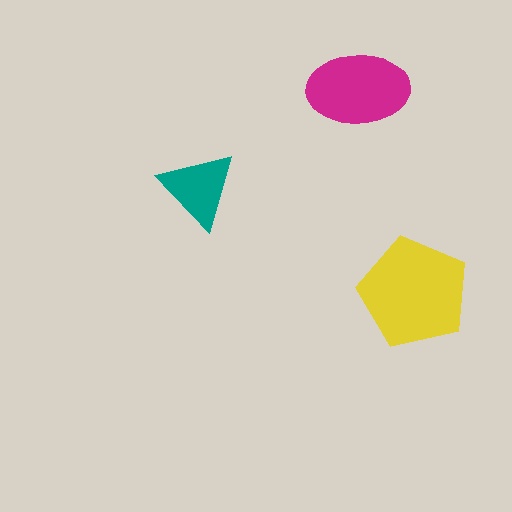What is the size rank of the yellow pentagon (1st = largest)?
1st.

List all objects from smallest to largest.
The teal triangle, the magenta ellipse, the yellow pentagon.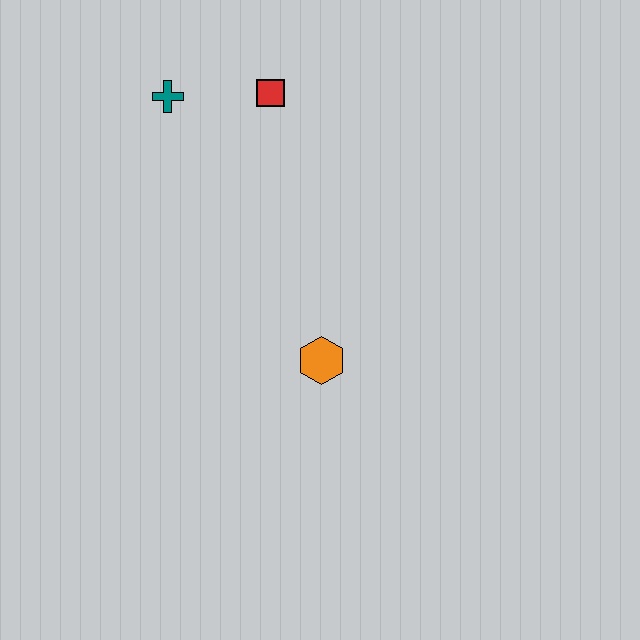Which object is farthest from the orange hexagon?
The teal cross is farthest from the orange hexagon.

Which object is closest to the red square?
The teal cross is closest to the red square.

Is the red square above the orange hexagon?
Yes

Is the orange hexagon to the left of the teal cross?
No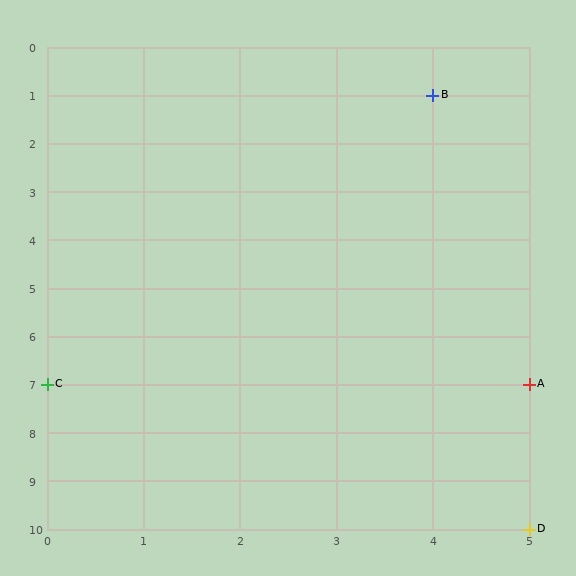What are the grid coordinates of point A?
Point A is at grid coordinates (5, 7).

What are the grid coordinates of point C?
Point C is at grid coordinates (0, 7).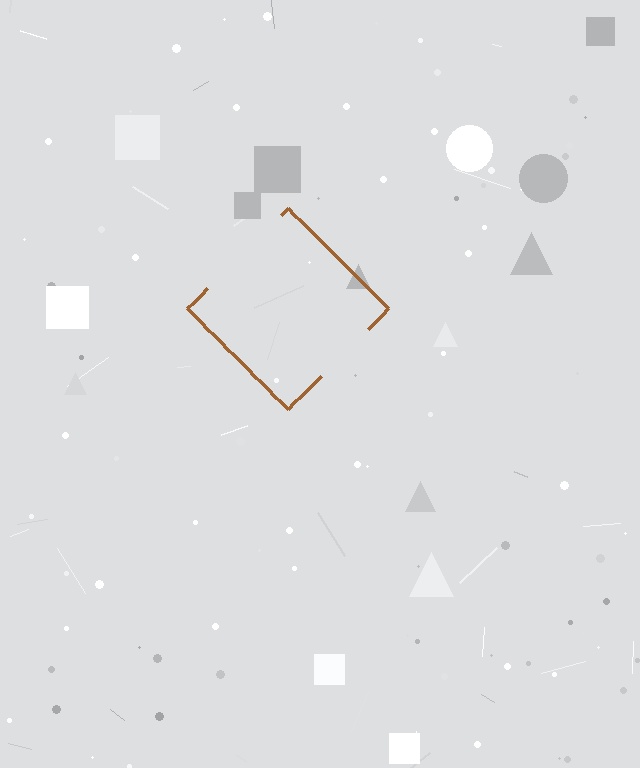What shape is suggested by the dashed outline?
The dashed outline suggests a diamond.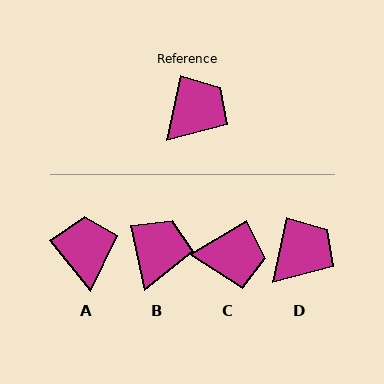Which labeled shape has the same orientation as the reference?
D.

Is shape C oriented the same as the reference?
No, it is off by about 47 degrees.